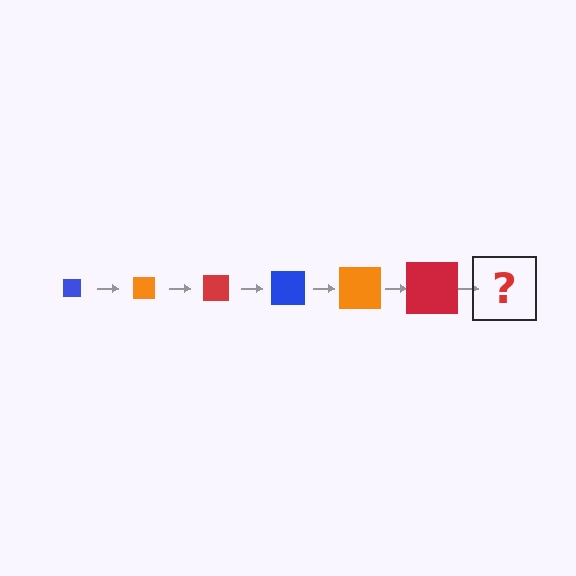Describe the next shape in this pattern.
It should be a blue square, larger than the previous one.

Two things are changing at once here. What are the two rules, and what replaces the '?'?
The two rules are that the square grows larger each step and the color cycles through blue, orange, and red. The '?' should be a blue square, larger than the previous one.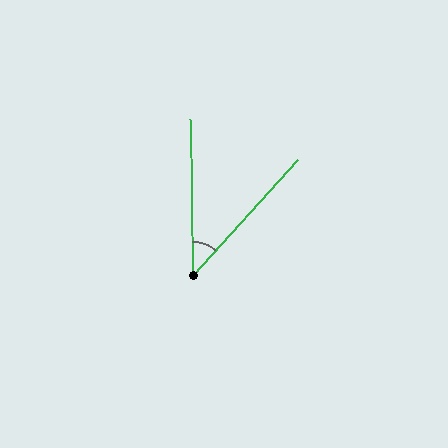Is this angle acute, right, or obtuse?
It is acute.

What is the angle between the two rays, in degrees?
Approximately 43 degrees.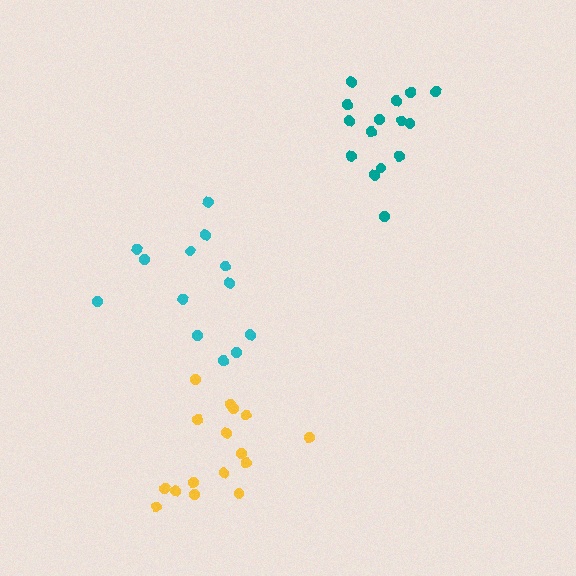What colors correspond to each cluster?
The clusters are colored: cyan, teal, yellow.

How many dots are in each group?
Group 1: 13 dots, Group 2: 15 dots, Group 3: 16 dots (44 total).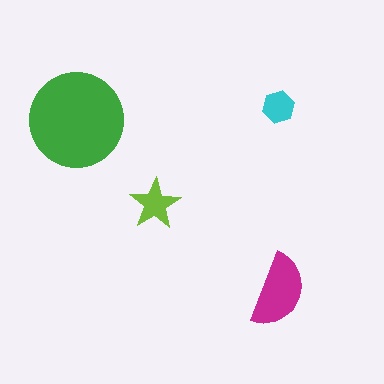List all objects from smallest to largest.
The cyan hexagon, the lime star, the magenta semicircle, the green circle.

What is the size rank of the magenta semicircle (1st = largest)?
2nd.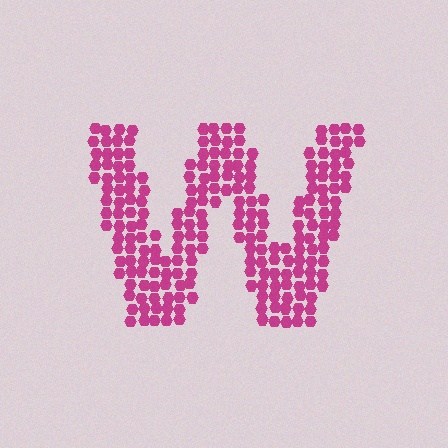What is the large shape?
The large shape is the letter W.